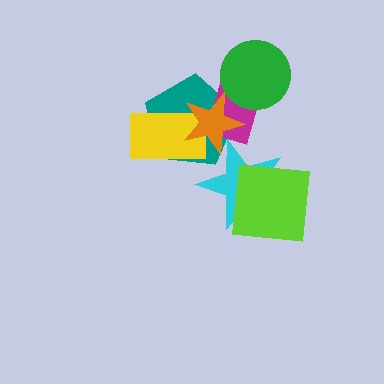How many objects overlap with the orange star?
4 objects overlap with the orange star.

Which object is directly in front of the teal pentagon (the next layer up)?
The yellow rectangle is directly in front of the teal pentagon.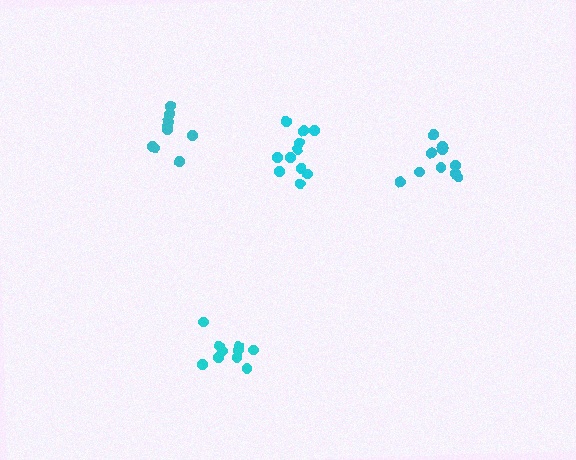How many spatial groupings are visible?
There are 4 spatial groupings.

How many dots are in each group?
Group 1: 11 dots, Group 2: 9 dots, Group 3: 10 dots, Group 4: 10 dots (40 total).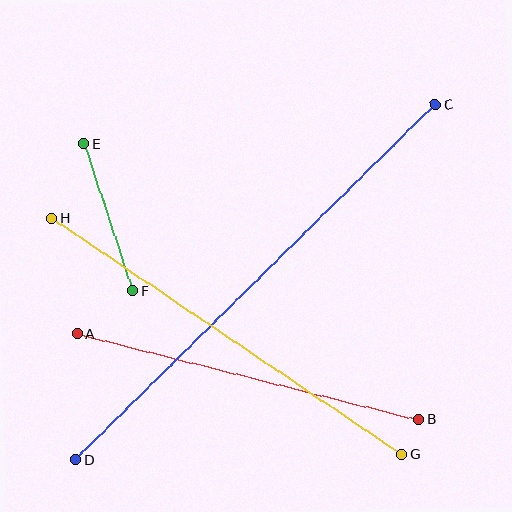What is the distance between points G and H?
The distance is approximately 421 pixels.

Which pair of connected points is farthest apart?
Points C and D are farthest apart.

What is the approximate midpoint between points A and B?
The midpoint is at approximately (248, 377) pixels.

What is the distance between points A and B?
The distance is approximately 352 pixels.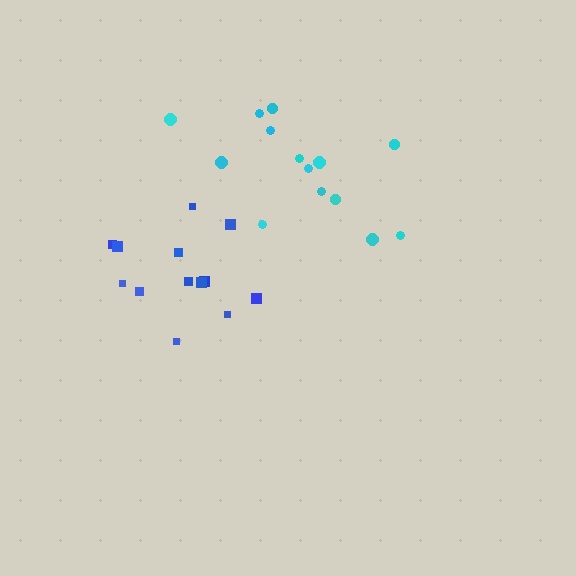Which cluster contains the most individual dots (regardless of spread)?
Cyan (14).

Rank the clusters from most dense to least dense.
blue, cyan.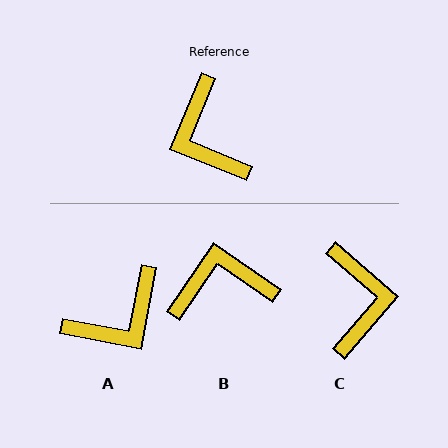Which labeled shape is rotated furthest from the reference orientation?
C, about 162 degrees away.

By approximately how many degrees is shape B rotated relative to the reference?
Approximately 102 degrees clockwise.